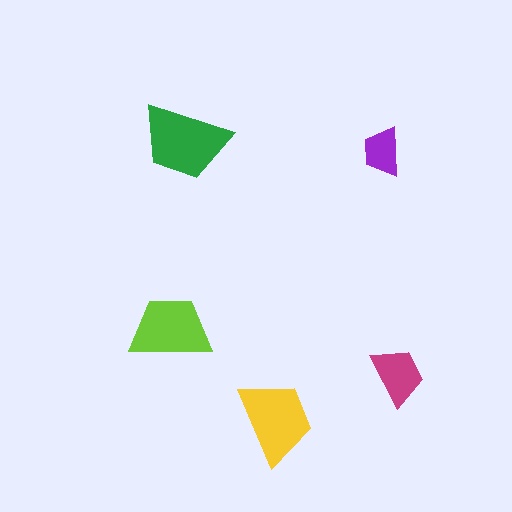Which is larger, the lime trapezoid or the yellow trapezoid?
The yellow one.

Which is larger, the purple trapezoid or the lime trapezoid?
The lime one.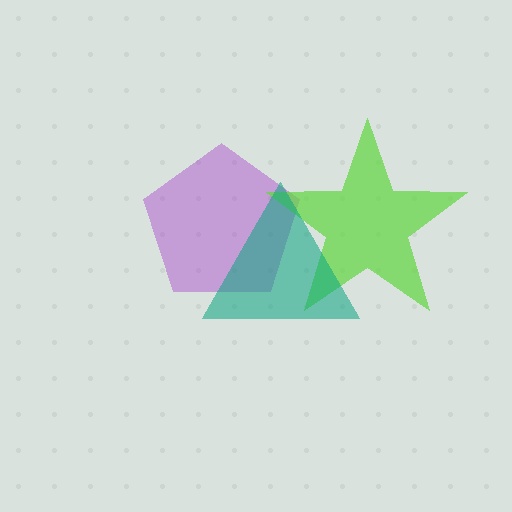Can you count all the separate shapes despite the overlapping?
Yes, there are 3 separate shapes.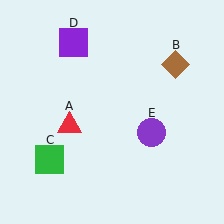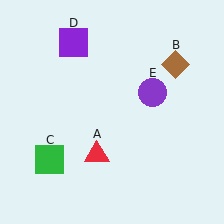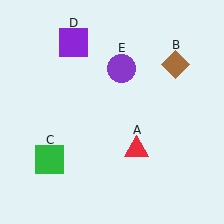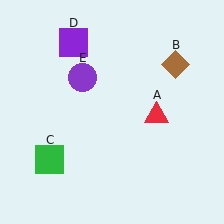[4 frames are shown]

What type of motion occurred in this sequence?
The red triangle (object A), purple circle (object E) rotated counterclockwise around the center of the scene.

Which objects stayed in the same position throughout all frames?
Brown diamond (object B) and green square (object C) and purple square (object D) remained stationary.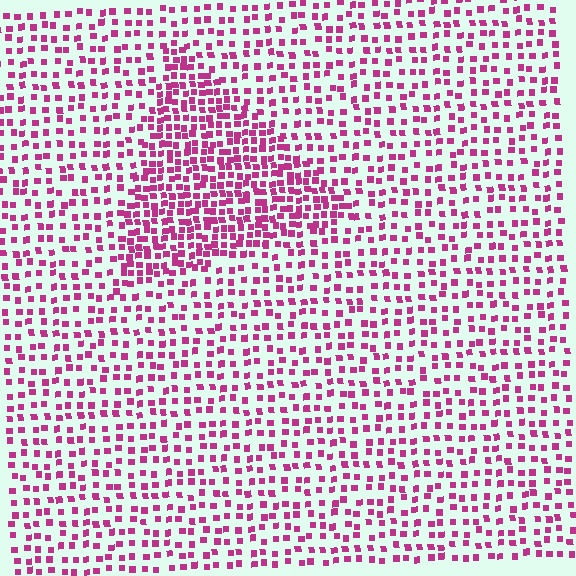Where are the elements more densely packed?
The elements are more densely packed inside the triangle boundary.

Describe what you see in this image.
The image contains small magenta elements arranged at two different densities. A triangle-shaped region is visible where the elements are more densely packed than the surrounding area.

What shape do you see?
I see a triangle.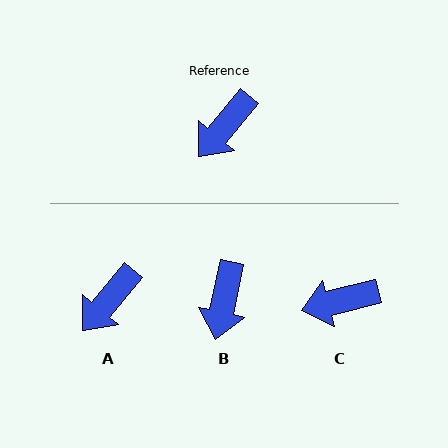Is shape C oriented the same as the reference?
No, it is off by about 36 degrees.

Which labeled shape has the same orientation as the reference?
A.